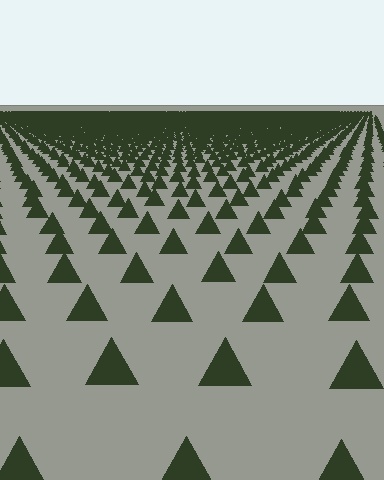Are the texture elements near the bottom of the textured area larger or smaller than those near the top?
Larger. Near the bottom, elements are closer to the viewer and appear at a bigger on-screen size.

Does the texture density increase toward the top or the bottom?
Density increases toward the top.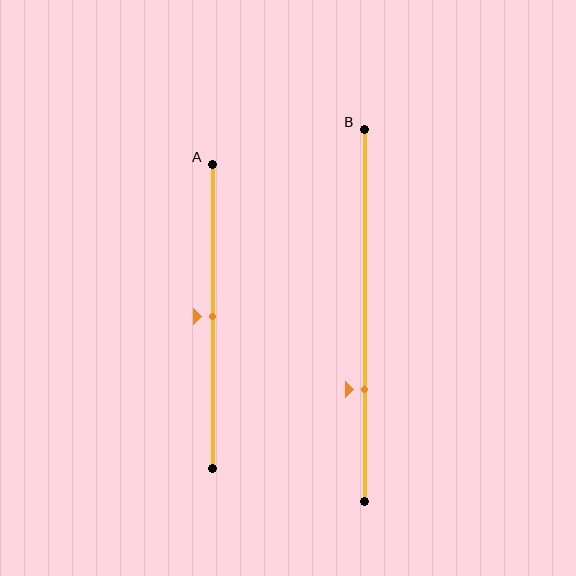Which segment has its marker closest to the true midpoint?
Segment A has its marker closest to the true midpoint.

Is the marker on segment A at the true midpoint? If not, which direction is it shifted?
Yes, the marker on segment A is at the true midpoint.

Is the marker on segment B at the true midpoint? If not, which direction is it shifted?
No, the marker on segment B is shifted downward by about 20% of the segment length.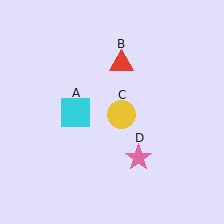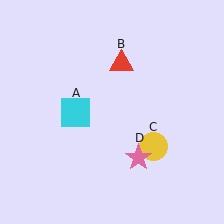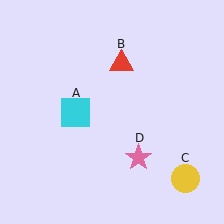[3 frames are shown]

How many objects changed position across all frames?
1 object changed position: yellow circle (object C).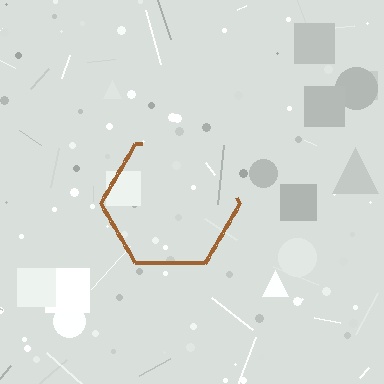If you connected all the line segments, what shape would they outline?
They would outline a hexagon.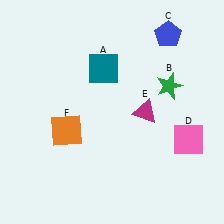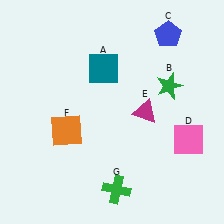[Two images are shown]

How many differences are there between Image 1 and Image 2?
There is 1 difference between the two images.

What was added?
A green cross (G) was added in Image 2.